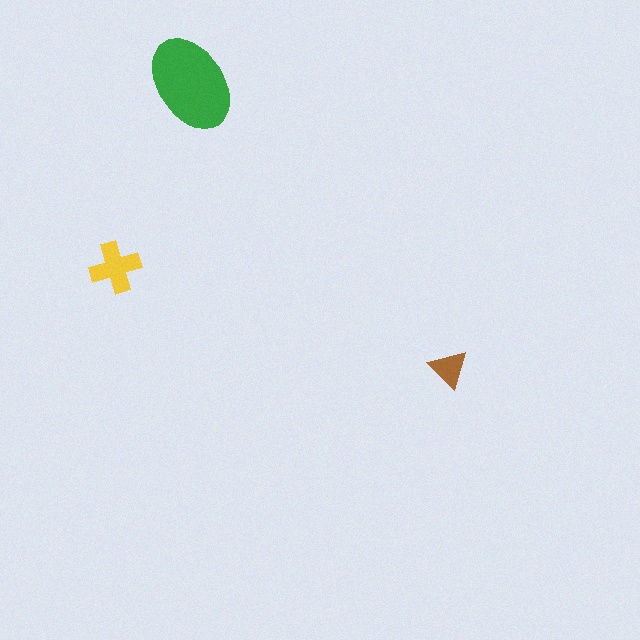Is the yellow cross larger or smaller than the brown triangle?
Larger.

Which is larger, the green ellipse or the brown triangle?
The green ellipse.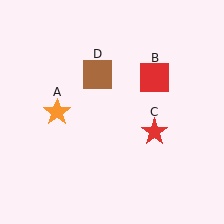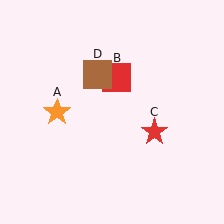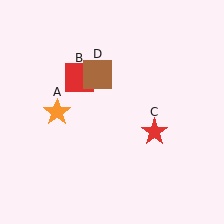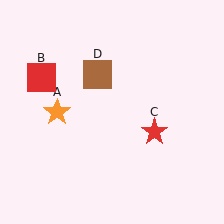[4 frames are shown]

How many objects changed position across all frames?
1 object changed position: red square (object B).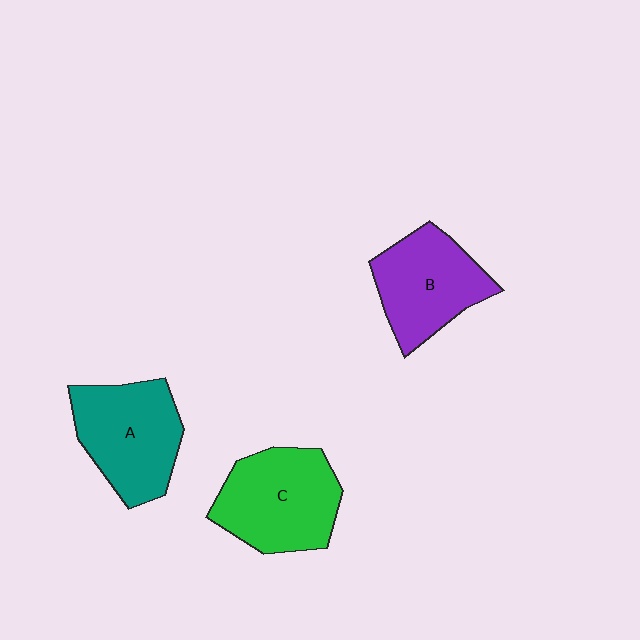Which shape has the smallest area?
Shape B (purple).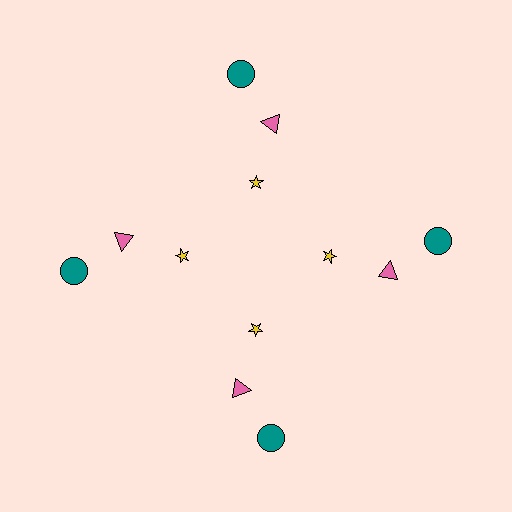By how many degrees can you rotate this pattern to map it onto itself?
The pattern maps onto itself every 90 degrees of rotation.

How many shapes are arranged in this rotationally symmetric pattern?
There are 12 shapes, arranged in 4 groups of 3.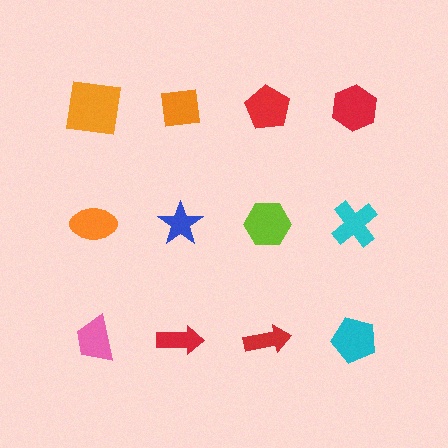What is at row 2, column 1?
An orange ellipse.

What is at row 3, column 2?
A red arrow.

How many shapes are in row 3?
4 shapes.